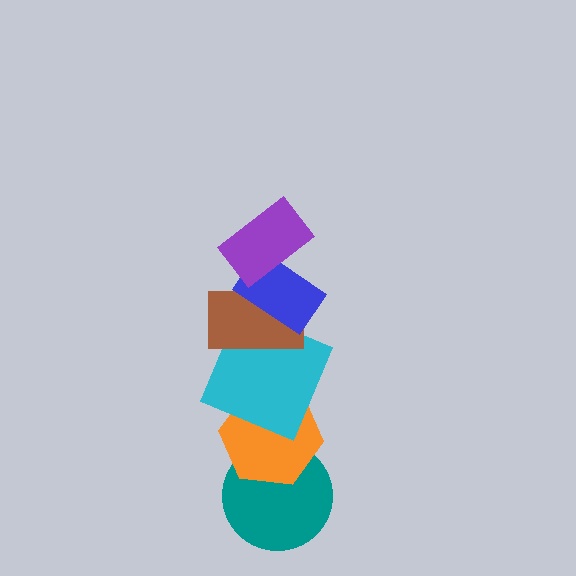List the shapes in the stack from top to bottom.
From top to bottom: the purple rectangle, the blue rectangle, the brown rectangle, the cyan square, the orange hexagon, the teal circle.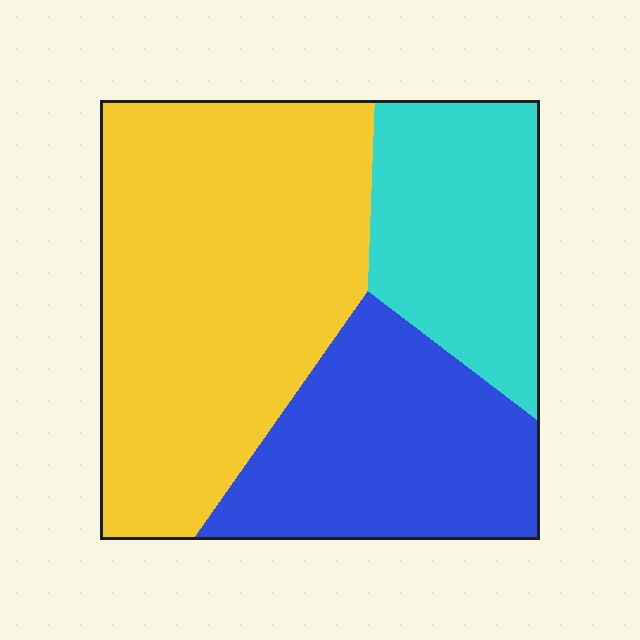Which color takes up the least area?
Cyan, at roughly 20%.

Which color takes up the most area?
Yellow, at roughly 50%.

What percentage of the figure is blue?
Blue takes up about one quarter (1/4) of the figure.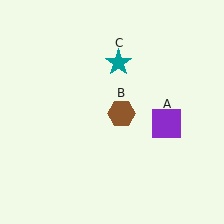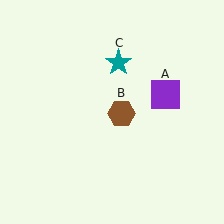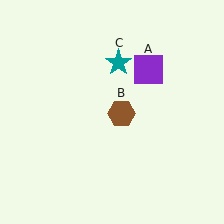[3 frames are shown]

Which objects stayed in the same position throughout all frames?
Brown hexagon (object B) and teal star (object C) remained stationary.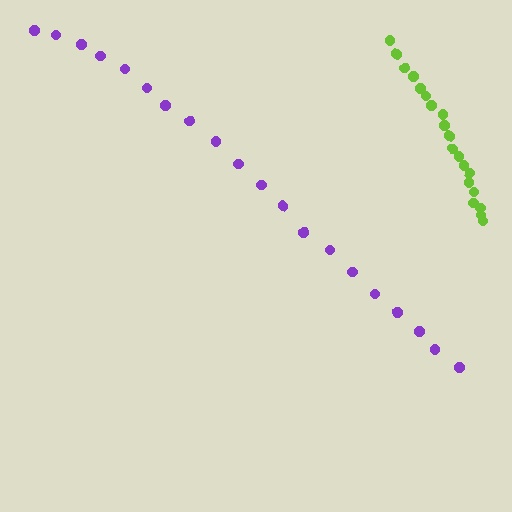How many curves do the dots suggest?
There are 2 distinct paths.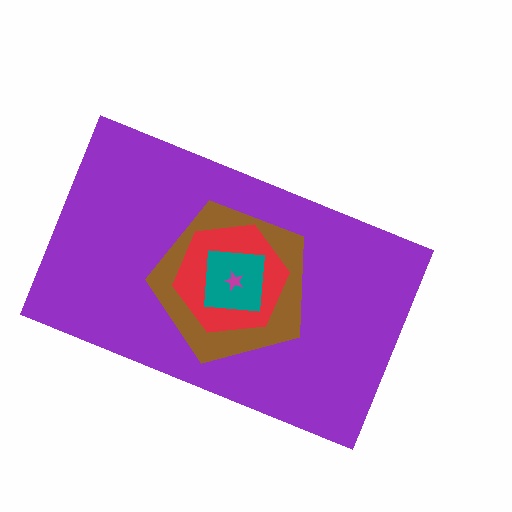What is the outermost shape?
The purple rectangle.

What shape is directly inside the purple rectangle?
The brown pentagon.